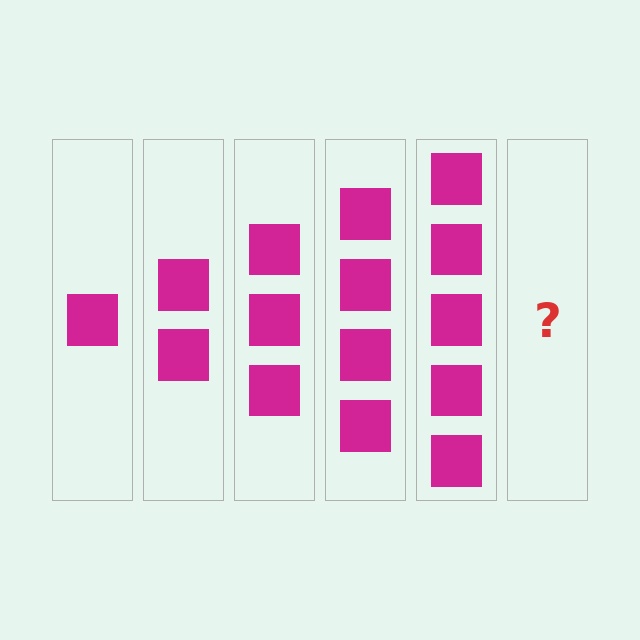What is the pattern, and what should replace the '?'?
The pattern is that each step adds one more square. The '?' should be 6 squares.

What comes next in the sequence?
The next element should be 6 squares.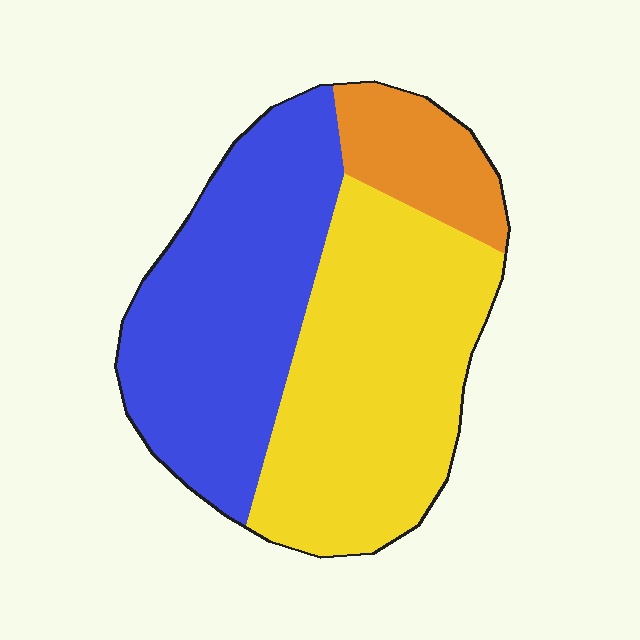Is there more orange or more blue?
Blue.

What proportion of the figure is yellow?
Yellow takes up between a third and a half of the figure.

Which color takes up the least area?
Orange, at roughly 15%.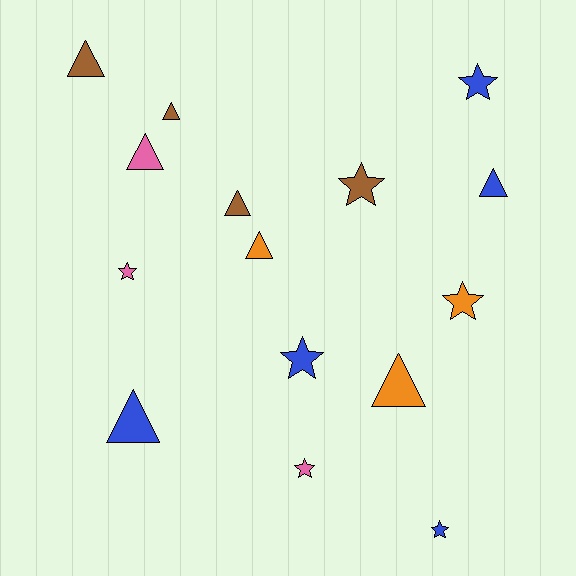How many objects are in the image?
There are 15 objects.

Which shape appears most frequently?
Triangle, with 8 objects.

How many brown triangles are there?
There are 3 brown triangles.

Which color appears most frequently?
Blue, with 5 objects.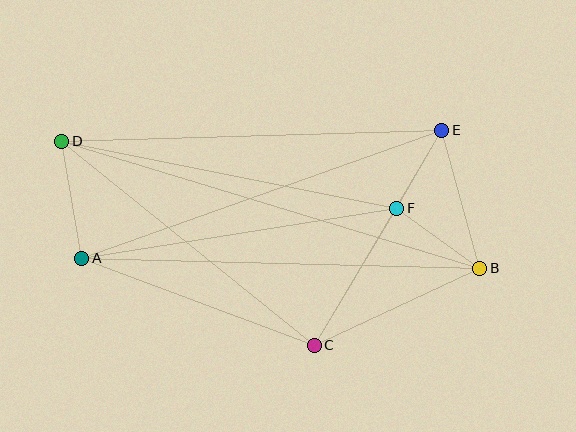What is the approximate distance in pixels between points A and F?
The distance between A and F is approximately 319 pixels.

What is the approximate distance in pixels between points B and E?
The distance between B and E is approximately 143 pixels.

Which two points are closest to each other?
Points E and F are closest to each other.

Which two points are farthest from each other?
Points B and D are farthest from each other.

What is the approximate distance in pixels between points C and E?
The distance between C and E is approximately 250 pixels.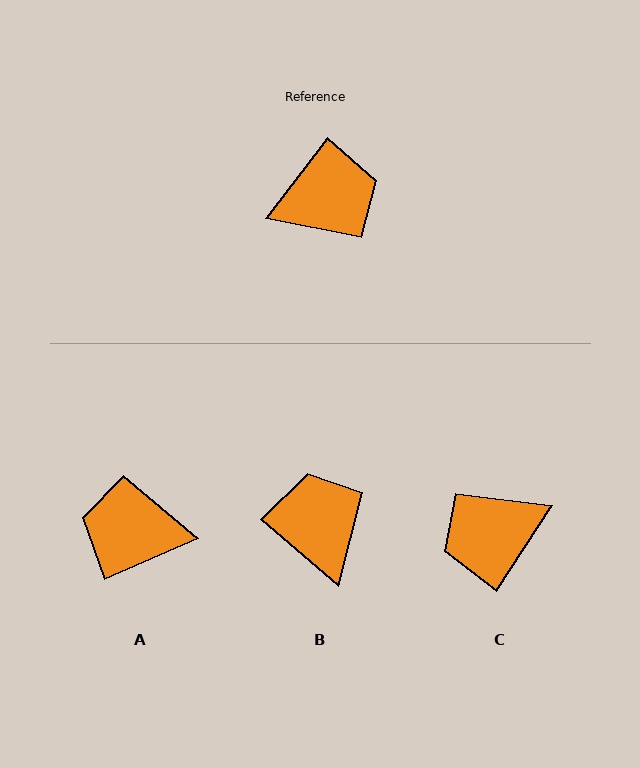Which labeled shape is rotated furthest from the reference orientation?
C, about 176 degrees away.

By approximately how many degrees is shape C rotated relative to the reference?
Approximately 176 degrees clockwise.